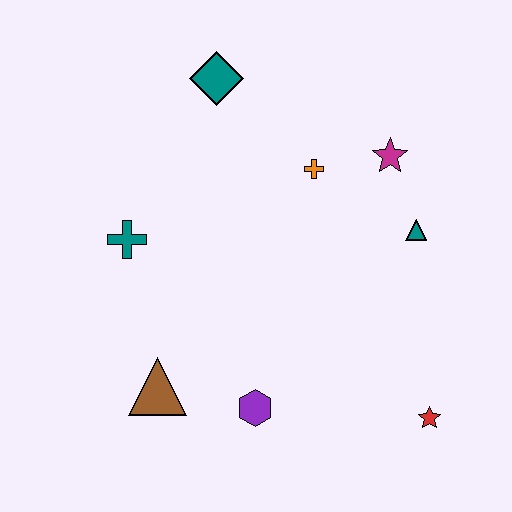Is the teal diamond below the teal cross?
No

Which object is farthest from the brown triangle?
The magenta star is farthest from the brown triangle.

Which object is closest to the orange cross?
The magenta star is closest to the orange cross.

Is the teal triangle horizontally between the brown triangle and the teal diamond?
No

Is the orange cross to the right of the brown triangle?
Yes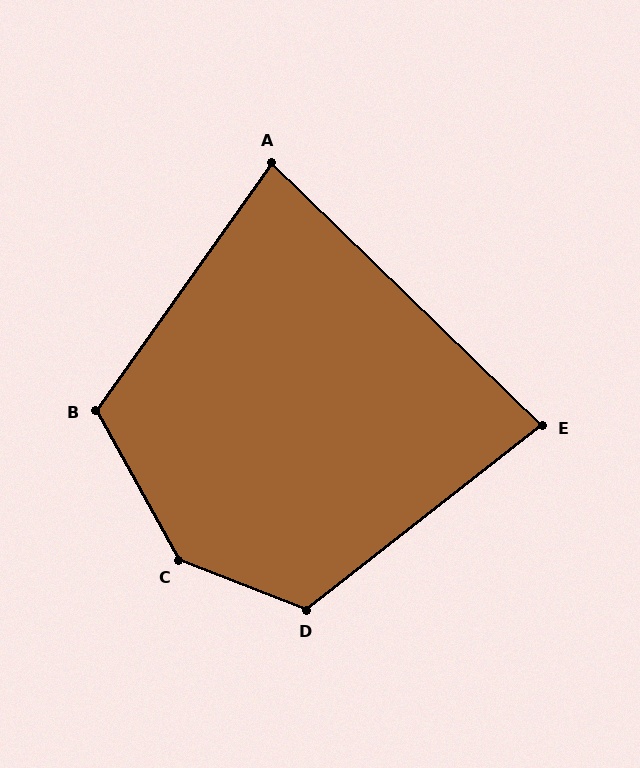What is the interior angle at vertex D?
Approximately 121 degrees (obtuse).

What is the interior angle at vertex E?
Approximately 82 degrees (acute).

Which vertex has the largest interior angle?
C, at approximately 140 degrees.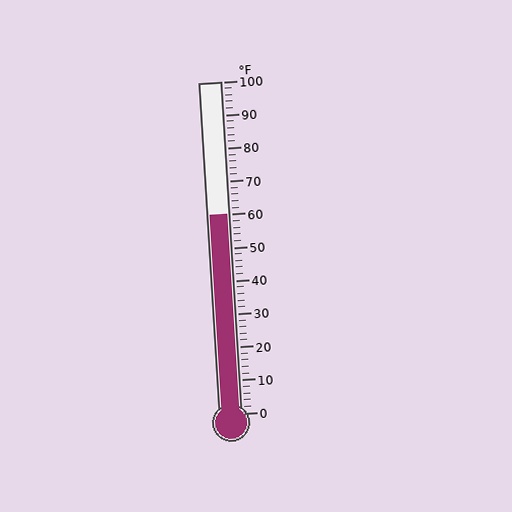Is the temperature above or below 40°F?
The temperature is above 40°F.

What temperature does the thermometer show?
The thermometer shows approximately 60°F.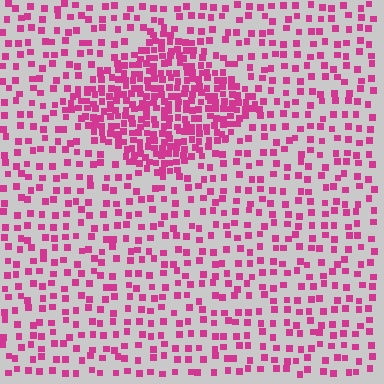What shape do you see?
I see a diamond.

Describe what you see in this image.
The image contains small magenta elements arranged at two different densities. A diamond-shaped region is visible where the elements are more densely packed than the surrounding area.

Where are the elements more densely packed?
The elements are more densely packed inside the diamond boundary.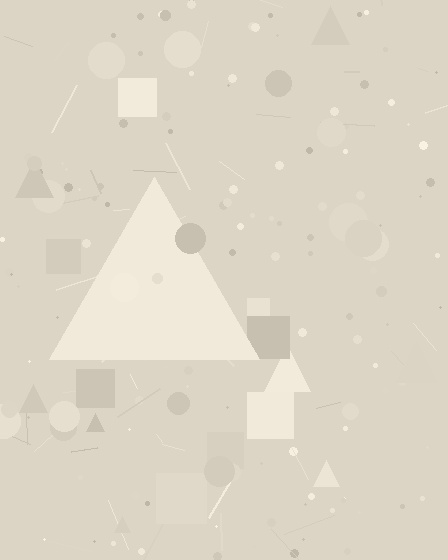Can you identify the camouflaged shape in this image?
The camouflaged shape is a triangle.